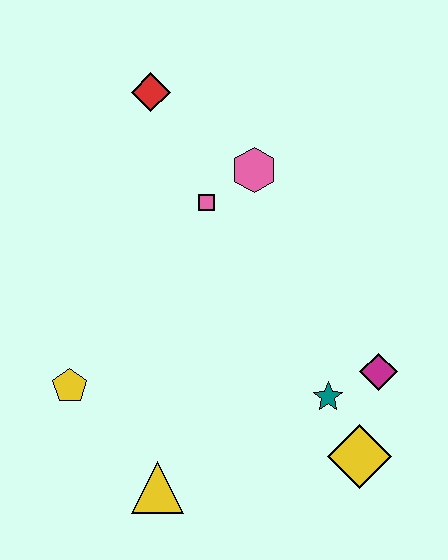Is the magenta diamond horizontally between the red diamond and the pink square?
No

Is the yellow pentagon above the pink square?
No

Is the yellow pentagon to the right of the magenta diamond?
No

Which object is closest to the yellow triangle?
The yellow pentagon is closest to the yellow triangle.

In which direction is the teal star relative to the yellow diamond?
The teal star is above the yellow diamond.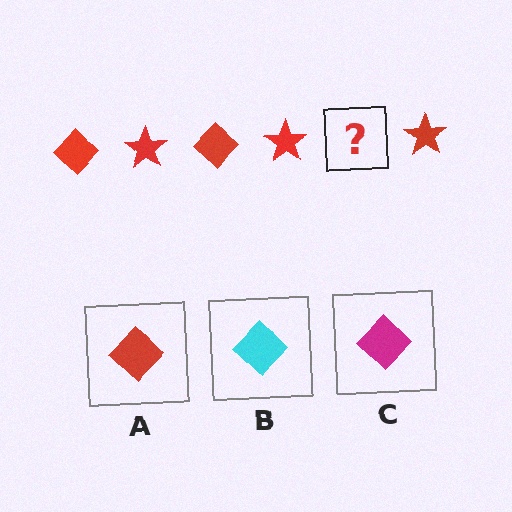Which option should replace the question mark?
Option A.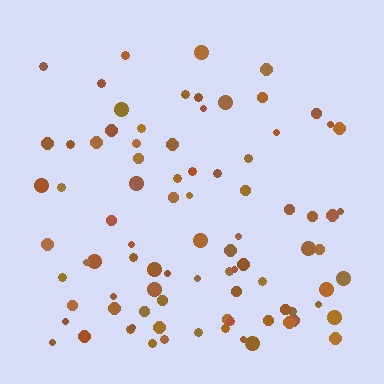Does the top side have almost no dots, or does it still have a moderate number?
Still a moderate number, just noticeably fewer than the bottom.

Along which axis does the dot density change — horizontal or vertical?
Vertical.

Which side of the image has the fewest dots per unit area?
The top.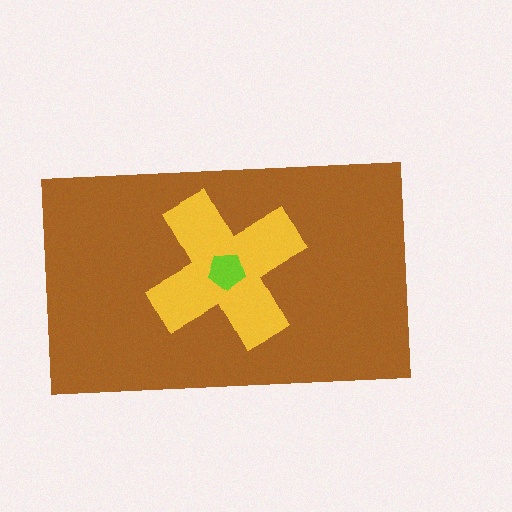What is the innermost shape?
The lime pentagon.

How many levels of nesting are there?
3.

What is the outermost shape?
The brown rectangle.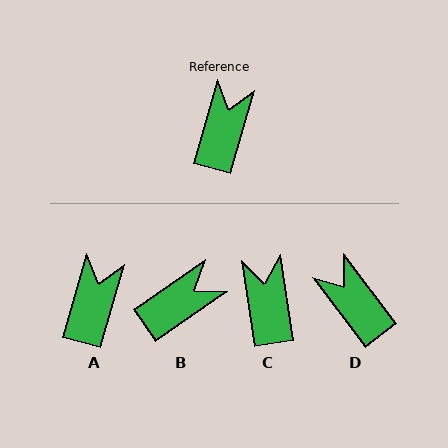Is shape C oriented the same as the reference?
No, it is off by about 25 degrees.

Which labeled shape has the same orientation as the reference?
A.